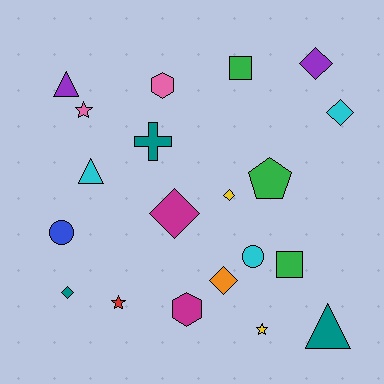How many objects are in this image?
There are 20 objects.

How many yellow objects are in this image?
There are 2 yellow objects.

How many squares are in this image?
There are 2 squares.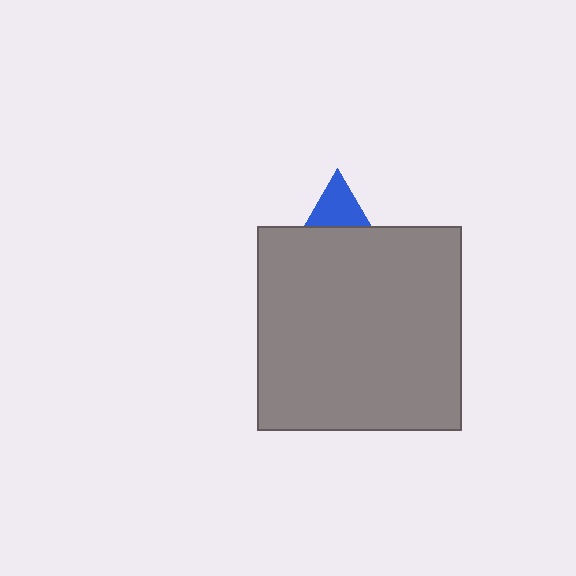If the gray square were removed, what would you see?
You would see the complete blue triangle.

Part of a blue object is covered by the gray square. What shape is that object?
It is a triangle.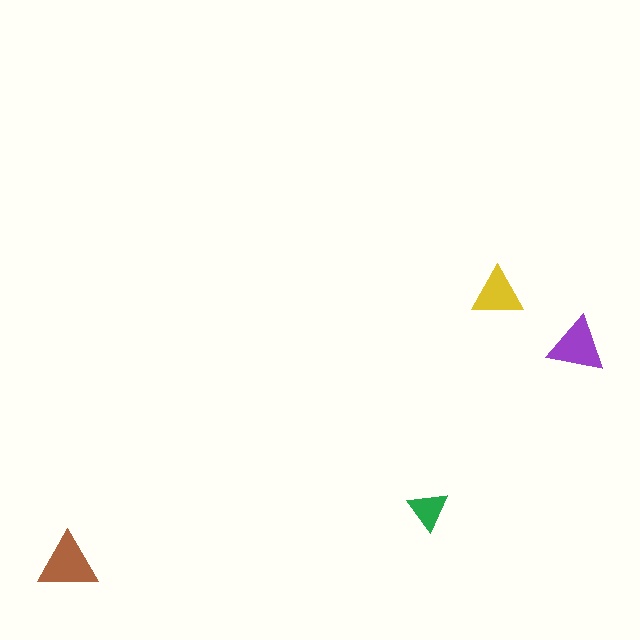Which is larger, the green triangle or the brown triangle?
The brown one.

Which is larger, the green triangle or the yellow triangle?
The yellow one.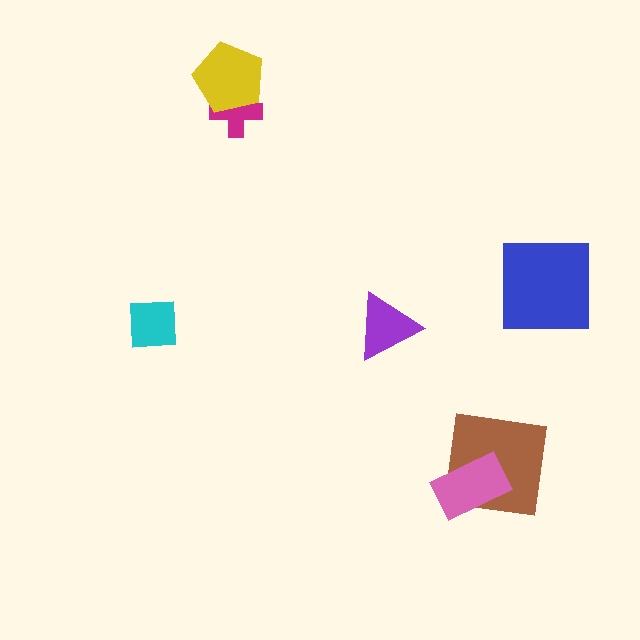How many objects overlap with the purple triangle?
0 objects overlap with the purple triangle.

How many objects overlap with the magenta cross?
1 object overlaps with the magenta cross.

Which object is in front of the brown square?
The pink rectangle is in front of the brown square.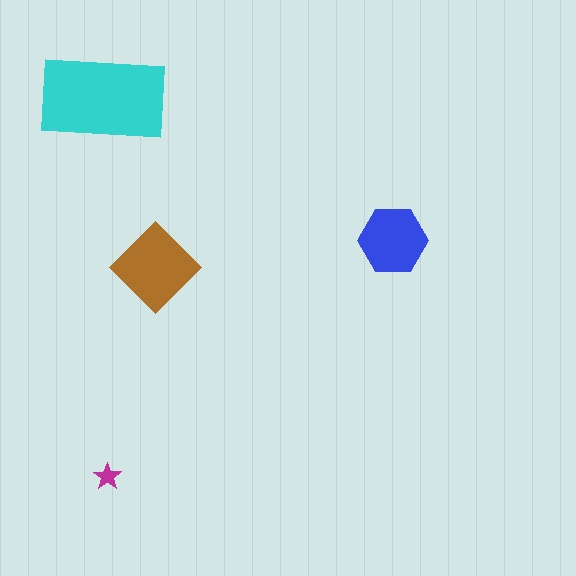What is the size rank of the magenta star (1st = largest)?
4th.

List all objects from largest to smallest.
The cyan rectangle, the brown diamond, the blue hexagon, the magenta star.